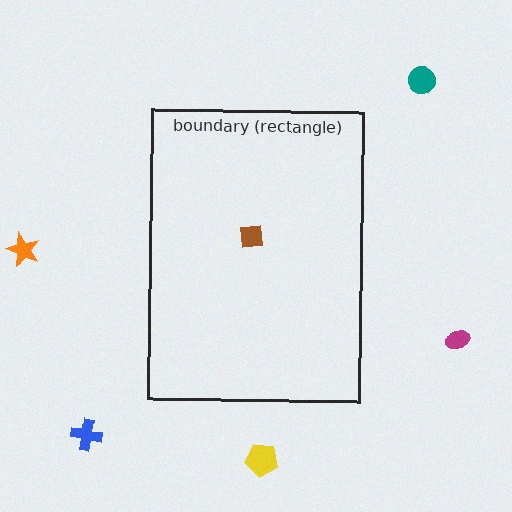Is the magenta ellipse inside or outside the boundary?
Outside.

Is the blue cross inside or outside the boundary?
Outside.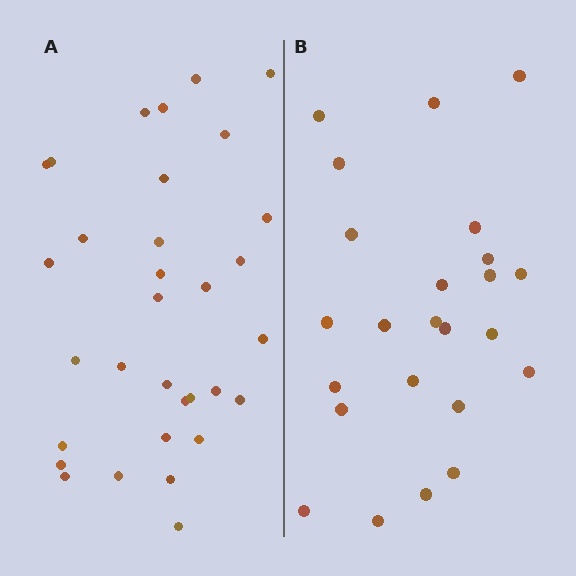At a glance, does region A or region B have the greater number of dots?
Region A (the left region) has more dots.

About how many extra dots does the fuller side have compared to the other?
Region A has roughly 8 or so more dots than region B.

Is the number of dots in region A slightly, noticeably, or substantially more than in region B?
Region A has noticeably more, but not dramatically so. The ratio is roughly 1.3 to 1.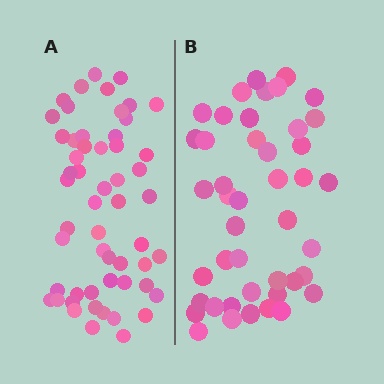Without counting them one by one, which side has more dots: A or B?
Region A (the left region) has more dots.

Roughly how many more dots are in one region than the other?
Region A has roughly 12 or so more dots than region B.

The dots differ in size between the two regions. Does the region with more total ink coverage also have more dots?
No. Region B has more total ink coverage because its dots are larger, but region A actually contains more individual dots. Total area can be misleading — the number of items is what matters here.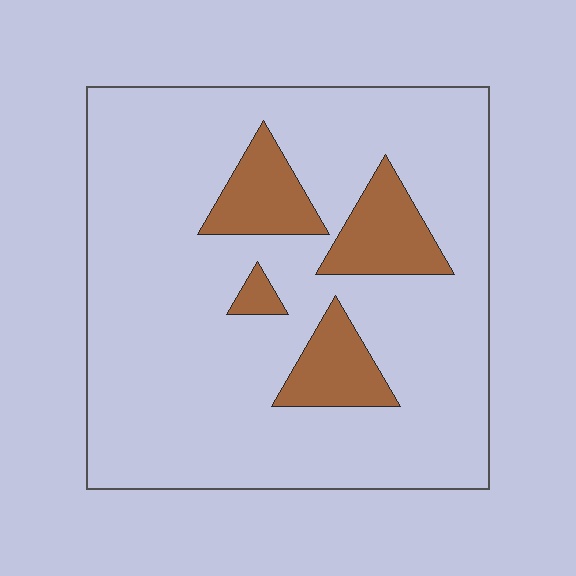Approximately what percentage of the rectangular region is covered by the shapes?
Approximately 15%.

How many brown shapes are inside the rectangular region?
4.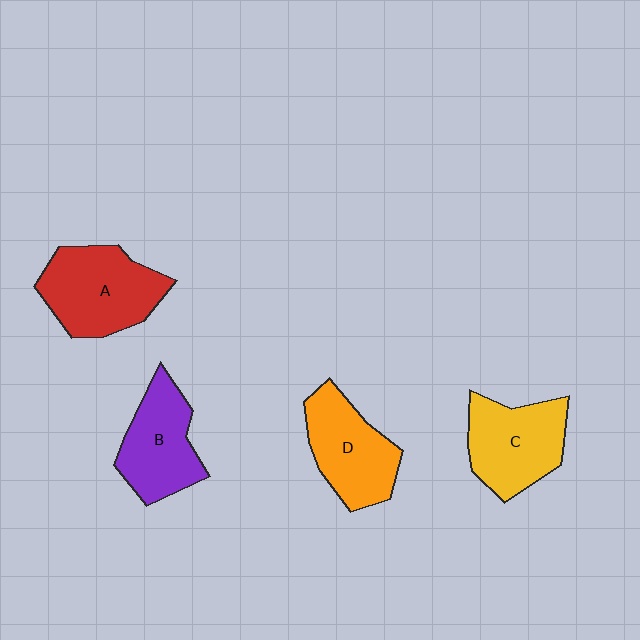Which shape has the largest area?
Shape A (red).